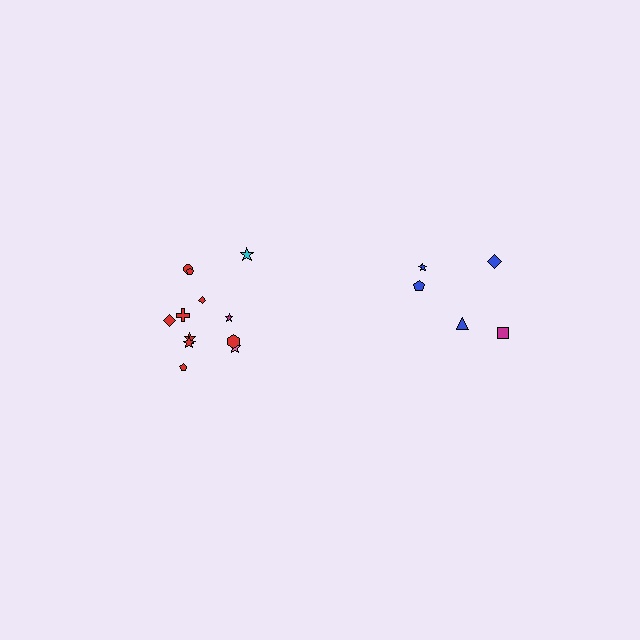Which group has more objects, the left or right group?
The left group.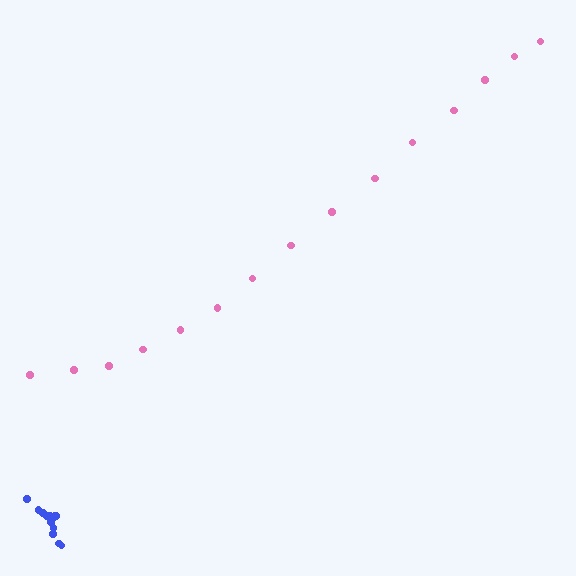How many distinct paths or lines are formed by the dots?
There are 2 distinct paths.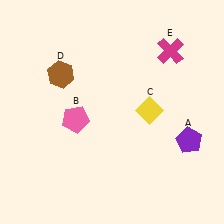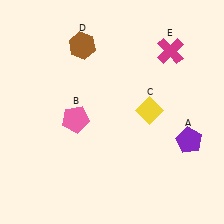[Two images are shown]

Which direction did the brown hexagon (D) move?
The brown hexagon (D) moved up.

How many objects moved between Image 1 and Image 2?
1 object moved between the two images.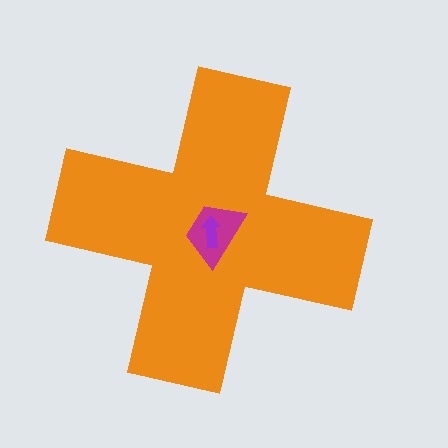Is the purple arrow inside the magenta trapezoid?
Yes.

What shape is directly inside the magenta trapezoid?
The purple arrow.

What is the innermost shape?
The purple arrow.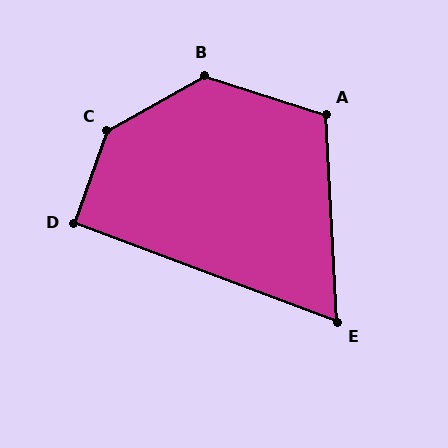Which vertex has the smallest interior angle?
E, at approximately 66 degrees.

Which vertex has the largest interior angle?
C, at approximately 139 degrees.